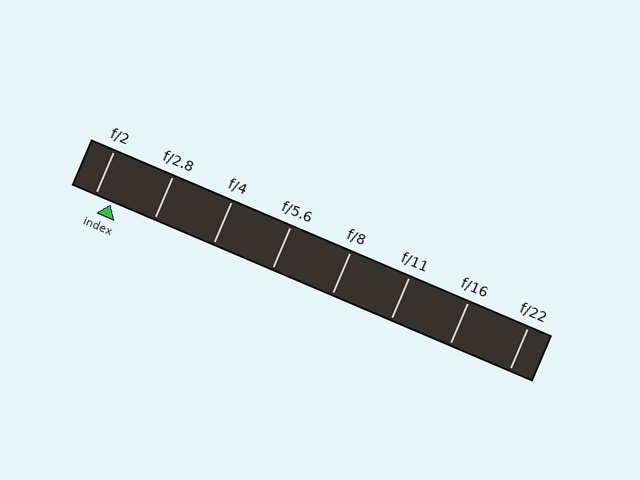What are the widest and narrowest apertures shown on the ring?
The widest aperture shown is f/2 and the narrowest is f/22.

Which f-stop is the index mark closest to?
The index mark is closest to f/2.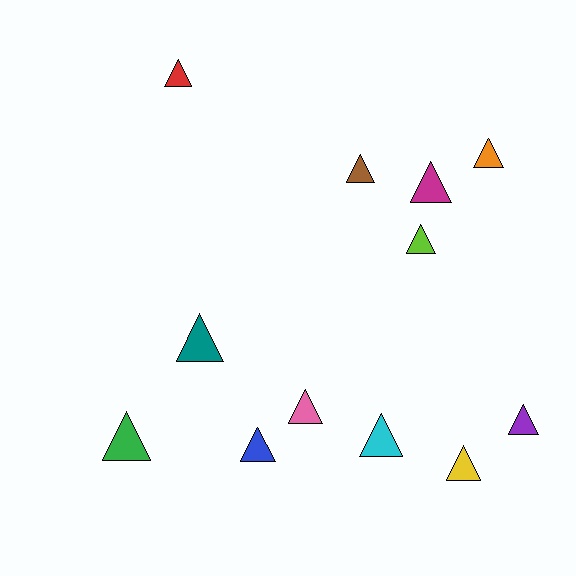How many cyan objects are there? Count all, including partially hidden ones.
There is 1 cyan object.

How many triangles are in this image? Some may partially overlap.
There are 12 triangles.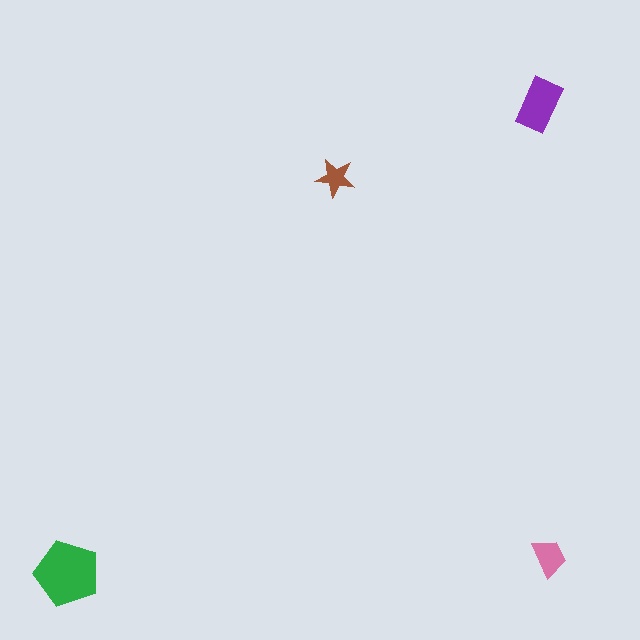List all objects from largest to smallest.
The green pentagon, the purple rectangle, the pink trapezoid, the brown star.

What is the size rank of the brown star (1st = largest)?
4th.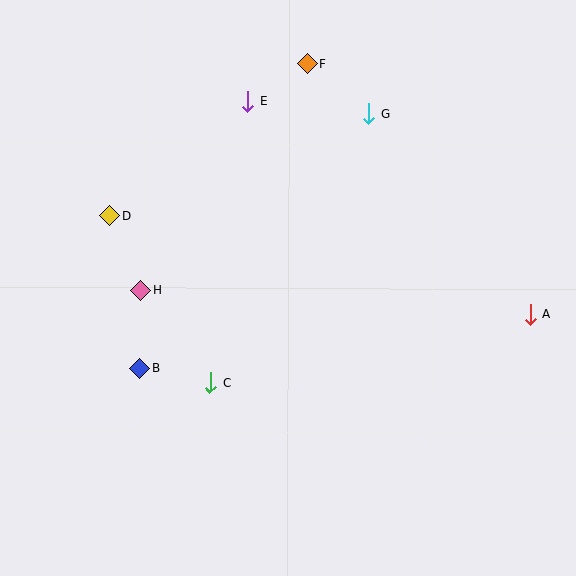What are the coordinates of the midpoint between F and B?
The midpoint between F and B is at (223, 216).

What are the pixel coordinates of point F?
Point F is at (307, 64).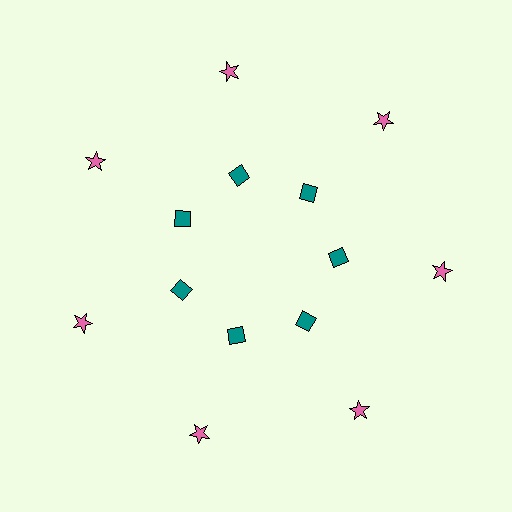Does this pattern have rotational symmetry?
Yes, this pattern has 7-fold rotational symmetry. It looks the same after rotating 51 degrees around the center.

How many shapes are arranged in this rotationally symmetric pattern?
There are 14 shapes, arranged in 7 groups of 2.